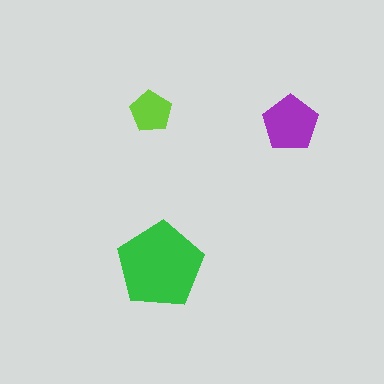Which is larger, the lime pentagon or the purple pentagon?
The purple one.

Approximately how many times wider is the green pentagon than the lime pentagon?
About 2 times wider.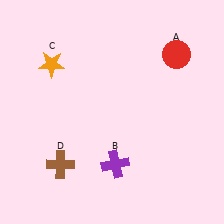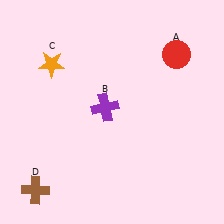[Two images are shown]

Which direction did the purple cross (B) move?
The purple cross (B) moved up.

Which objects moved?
The objects that moved are: the purple cross (B), the brown cross (D).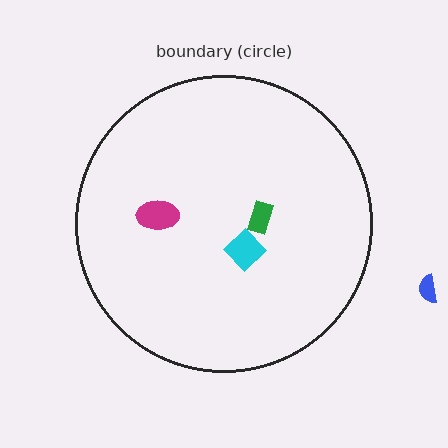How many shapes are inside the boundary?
3 inside, 1 outside.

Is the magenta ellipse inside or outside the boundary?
Inside.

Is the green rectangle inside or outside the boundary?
Inside.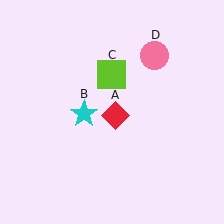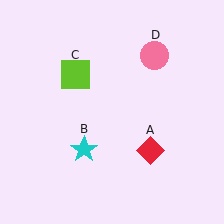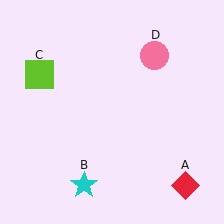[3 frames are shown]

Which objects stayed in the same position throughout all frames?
Pink circle (object D) remained stationary.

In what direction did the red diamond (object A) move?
The red diamond (object A) moved down and to the right.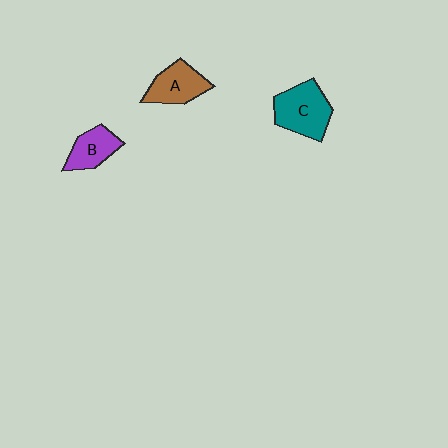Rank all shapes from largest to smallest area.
From largest to smallest: C (teal), A (brown), B (purple).